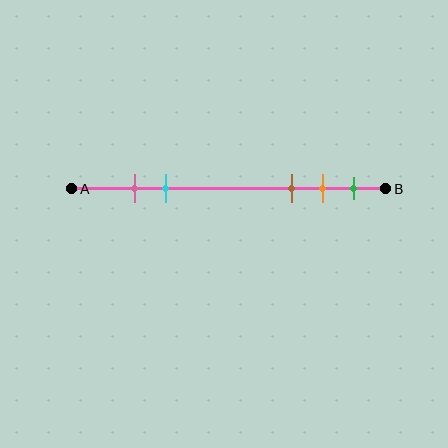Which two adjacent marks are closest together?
The pink and cyan marks are the closest adjacent pair.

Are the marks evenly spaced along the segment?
No, the marks are not evenly spaced.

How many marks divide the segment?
There are 5 marks dividing the segment.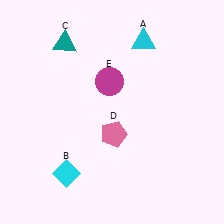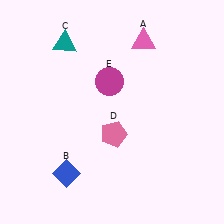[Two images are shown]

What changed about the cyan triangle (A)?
In Image 1, A is cyan. In Image 2, it changed to pink.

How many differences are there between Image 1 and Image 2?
There are 2 differences between the two images.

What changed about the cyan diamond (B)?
In Image 1, B is cyan. In Image 2, it changed to blue.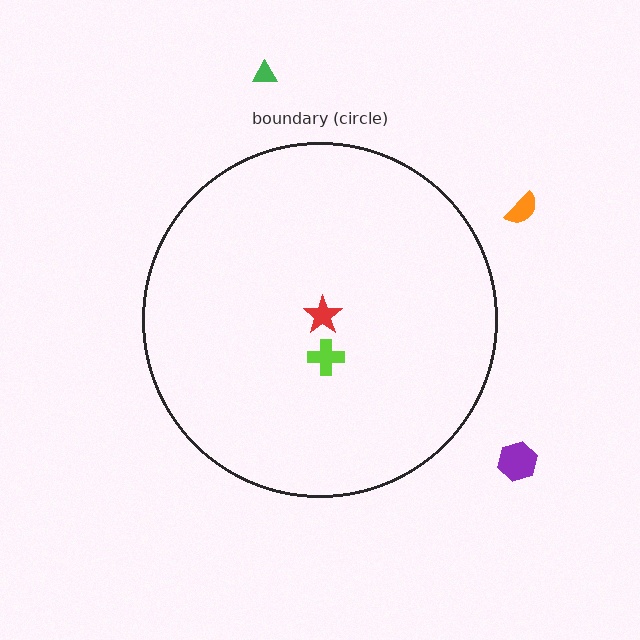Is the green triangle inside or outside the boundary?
Outside.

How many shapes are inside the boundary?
2 inside, 3 outside.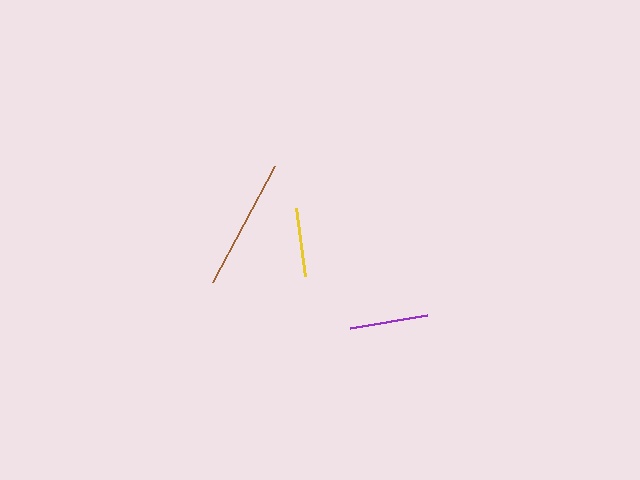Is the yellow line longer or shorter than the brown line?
The brown line is longer than the yellow line.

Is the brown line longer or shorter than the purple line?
The brown line is longer than the purple line.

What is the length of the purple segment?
The purple segment is approximately 78 pixels long.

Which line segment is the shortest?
The yellow line is the shortest at approximately 69 pixels.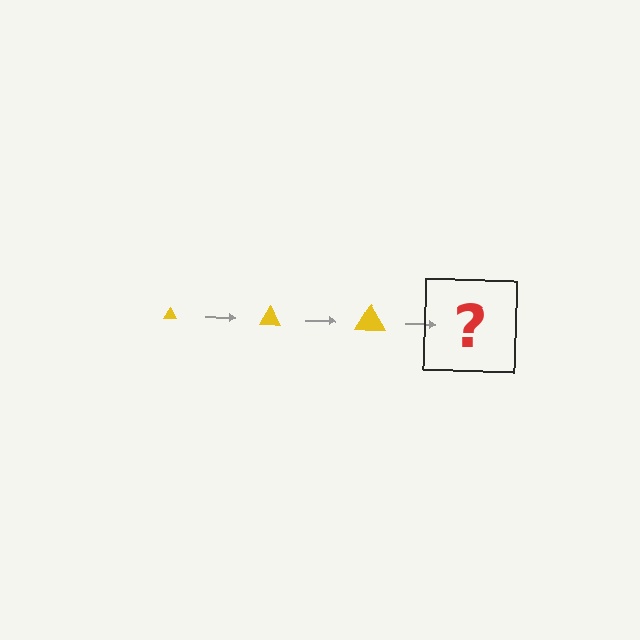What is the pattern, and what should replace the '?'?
The pattern is that the triangle gets progressively larger each step. The '?' should be a yellow triangle, larger than the previous one.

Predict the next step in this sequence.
The next step is a yellow triangle, larger than the previous one.